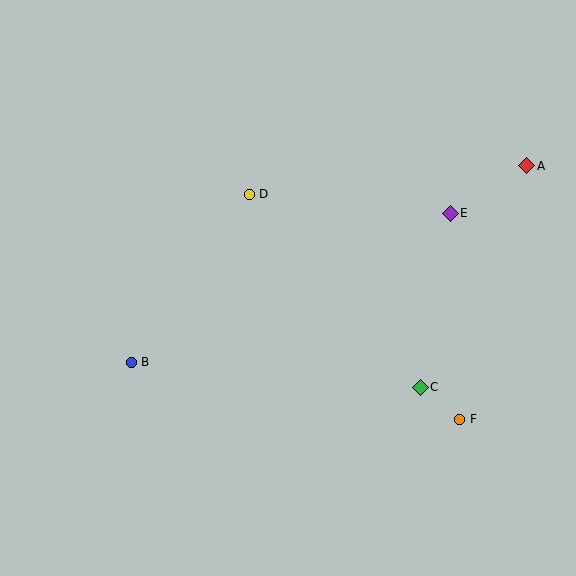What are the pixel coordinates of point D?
Point D is at (249, 194).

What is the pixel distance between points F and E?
The distance between F and E is 206 pixels.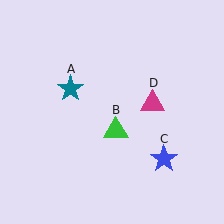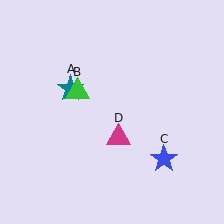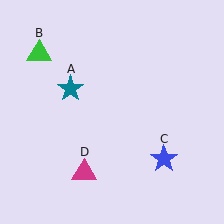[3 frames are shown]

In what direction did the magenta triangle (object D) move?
The magenta triangle (object D) moved down and to the left.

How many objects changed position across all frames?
2 objects changed position: green triangle (object B), magenta triangle (object D).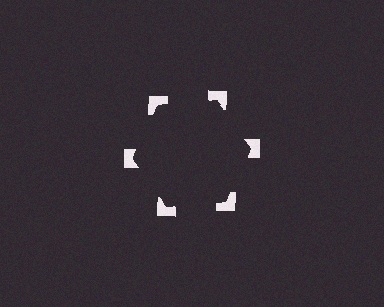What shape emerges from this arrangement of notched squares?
An illusory hexagon — its edges are inferred from the aligned wedge cuts in the notched squares, not physically drawn.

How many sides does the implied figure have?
6 sides.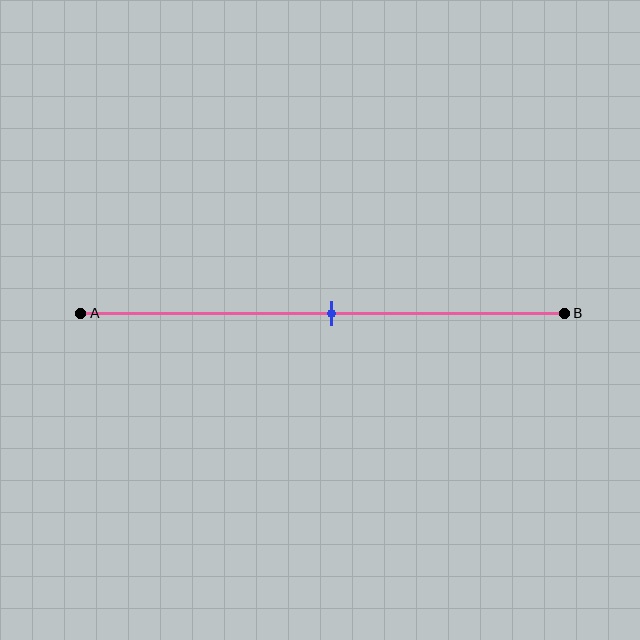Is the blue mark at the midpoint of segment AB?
Yes, the mark is approximately at the midpoint.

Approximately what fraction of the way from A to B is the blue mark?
The blue mark is approximately 50% of the way from A to B.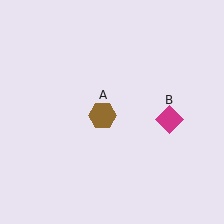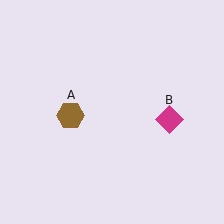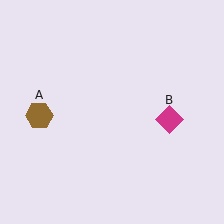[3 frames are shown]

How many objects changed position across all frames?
1 object changed position: brown hexagon (object A).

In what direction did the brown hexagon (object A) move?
The brown hexagon (object A) moved left.